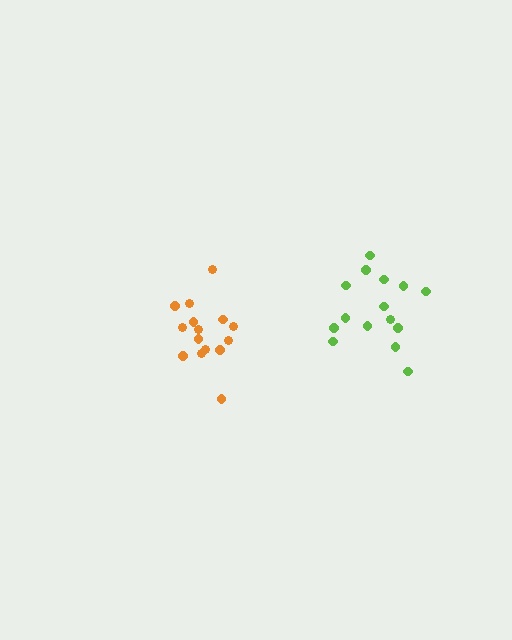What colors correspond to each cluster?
The clusters are colored: orange, lime.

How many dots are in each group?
Group 1: 15 dots, Group 2: 15 dots (30 total).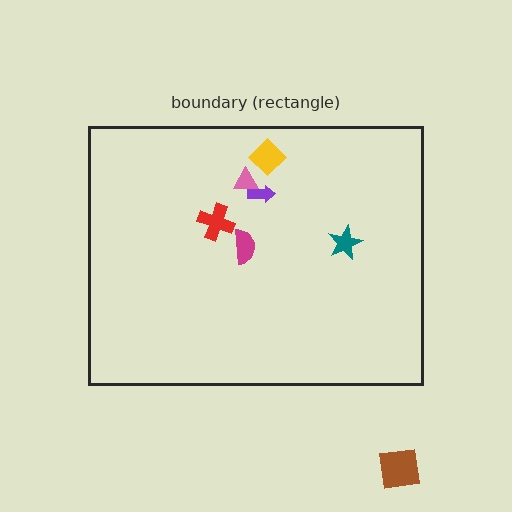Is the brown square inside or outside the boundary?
Outside.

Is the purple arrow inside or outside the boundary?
Inside.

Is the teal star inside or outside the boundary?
Inside.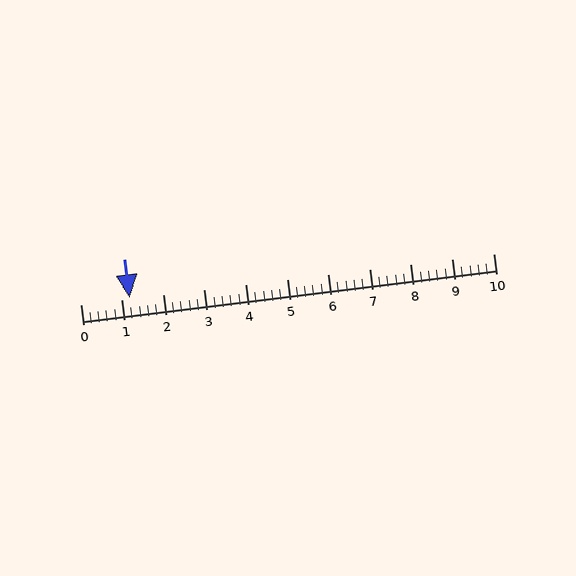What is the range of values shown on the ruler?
The ruler shows values from 0 to 10.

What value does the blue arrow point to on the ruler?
The blue arrow points to approximately 1.2.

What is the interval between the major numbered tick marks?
The major tick marks are spaced 1 units apart.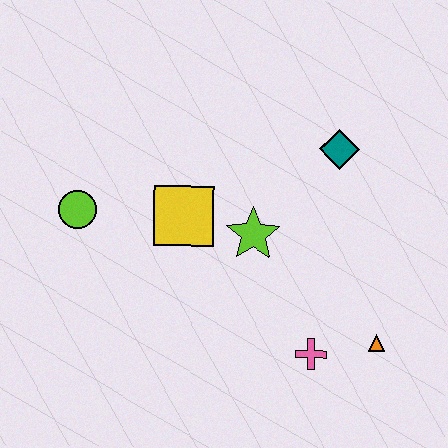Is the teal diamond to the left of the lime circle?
No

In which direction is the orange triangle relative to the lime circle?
The orange triangle is to the right of the lime circle.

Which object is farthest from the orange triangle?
The lime circle is farthest from the orange triangle.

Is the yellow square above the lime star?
Yes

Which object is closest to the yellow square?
The lime star is closest to the yellow square.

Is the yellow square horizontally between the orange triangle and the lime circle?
Yes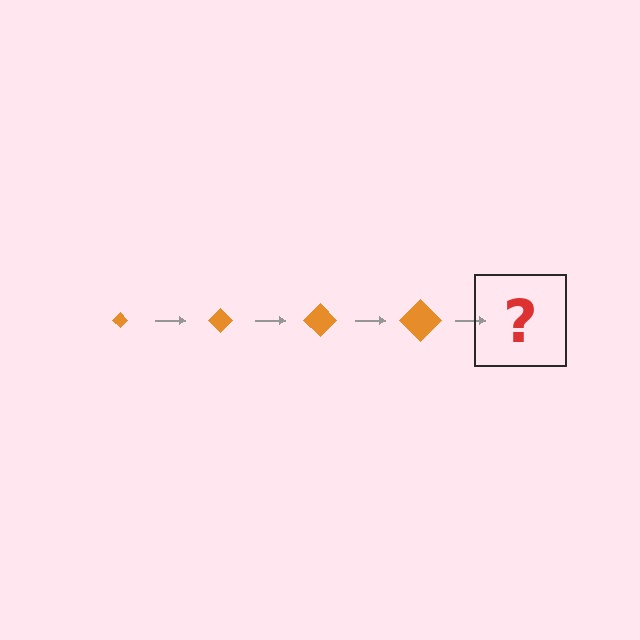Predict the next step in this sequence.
The next step is an orange diamond, larger than the previous one.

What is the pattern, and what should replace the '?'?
The pattern is that the diamond gets progressively larger each step. The '?' should be an orange diamond, larger than the previous one.